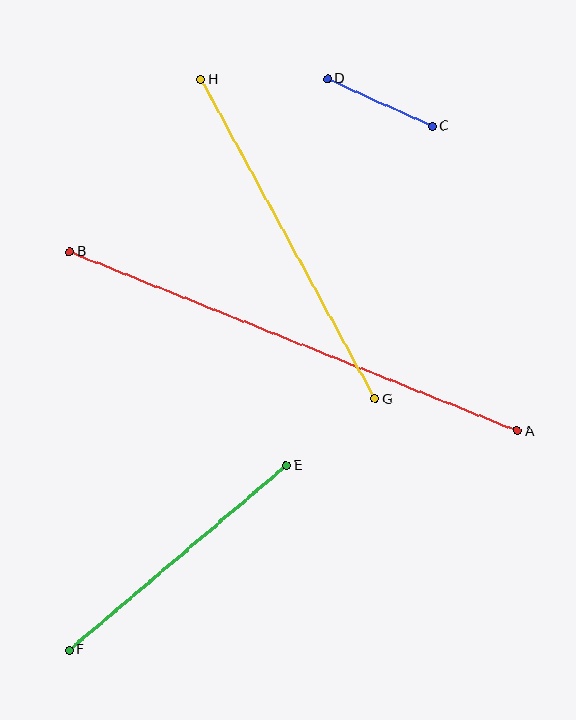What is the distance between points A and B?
The distance is approximately 482 pixels.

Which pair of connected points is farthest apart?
Points A and B are farthest apart.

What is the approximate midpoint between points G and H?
The midpoint is at approximately (288, 239) pixels.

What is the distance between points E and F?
The distance is approximately 285 pixels.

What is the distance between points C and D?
The distance is approximately 115 pixels.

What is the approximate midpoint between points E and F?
The midpoint is at approximately (178, 558) pixels.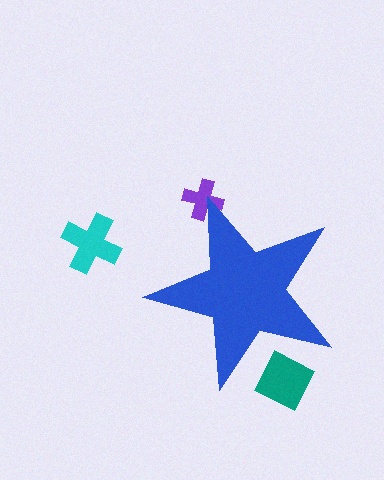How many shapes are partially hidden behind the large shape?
2 shapes are partially hidden.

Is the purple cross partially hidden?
Yes, the purple cross is partially hidden behind the blue star.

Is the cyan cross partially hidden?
No, the cyan cross is fully visible.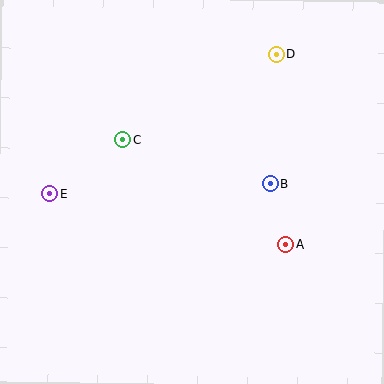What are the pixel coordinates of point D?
Point D is at (276, 55).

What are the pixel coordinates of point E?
Point E is at (50, 194).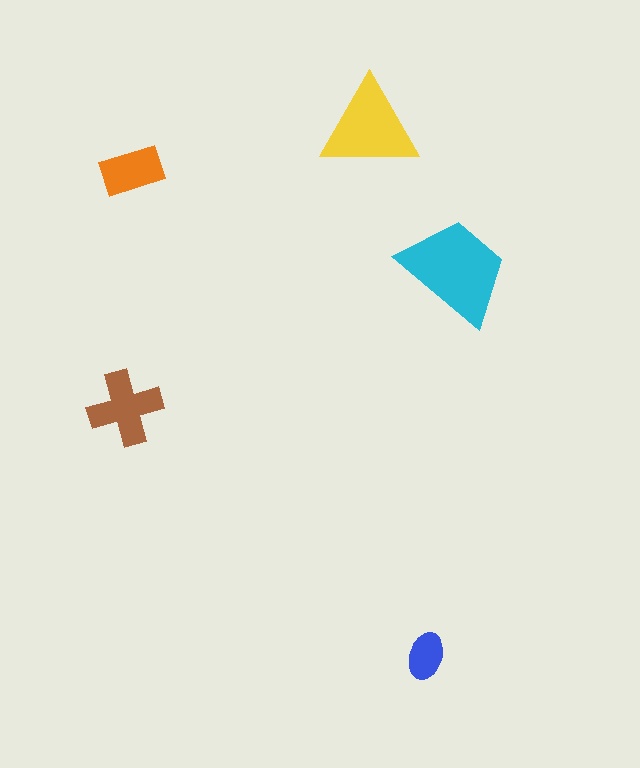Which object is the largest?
The cyan trapezoid.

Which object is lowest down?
The blue ellipse is bottommost.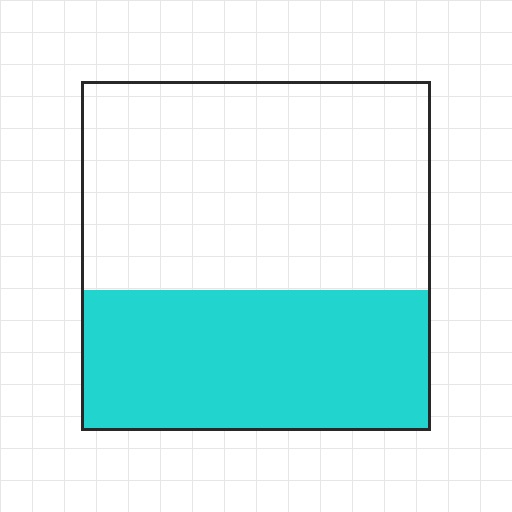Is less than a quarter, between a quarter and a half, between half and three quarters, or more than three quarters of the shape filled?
Between a quarter and a half.